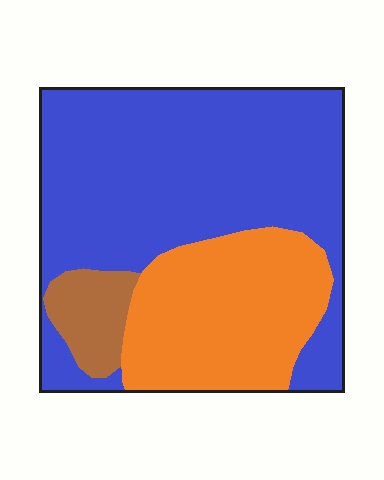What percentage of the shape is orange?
Orange covers around 30% of the shape.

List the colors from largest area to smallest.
From largest to smallest: blue, orange, brown.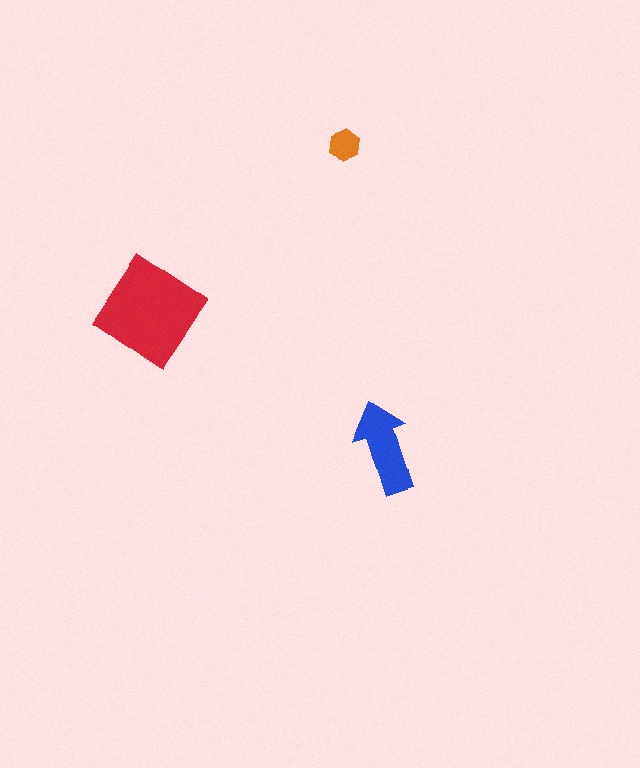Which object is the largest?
The red diamond.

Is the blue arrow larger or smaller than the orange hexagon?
Larger.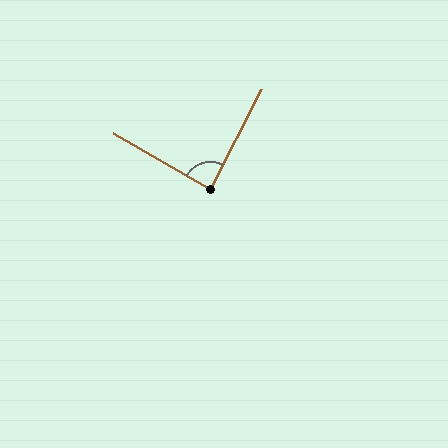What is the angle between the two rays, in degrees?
Approximately 87 degrees.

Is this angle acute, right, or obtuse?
It is approximately a right angle.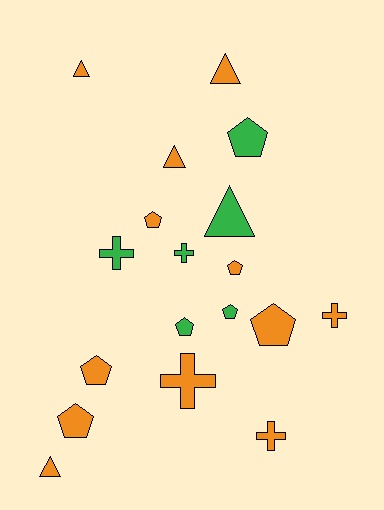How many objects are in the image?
There are 18 objects.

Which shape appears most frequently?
Pentagon, with 8 objects.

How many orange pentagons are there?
There are 5 orange pentagons.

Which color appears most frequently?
Orange, with 12 objects.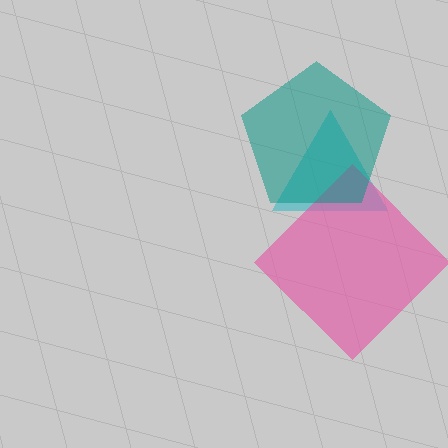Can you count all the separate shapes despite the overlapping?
Yes, there are 3 separate shapes.